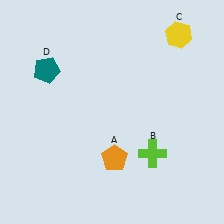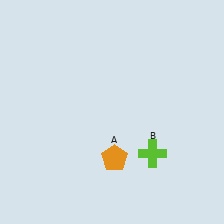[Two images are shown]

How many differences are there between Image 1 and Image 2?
There are 2 differences between the two images.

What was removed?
The yellow hexagon (C), the teal pentagon (D) were removed in Image 2.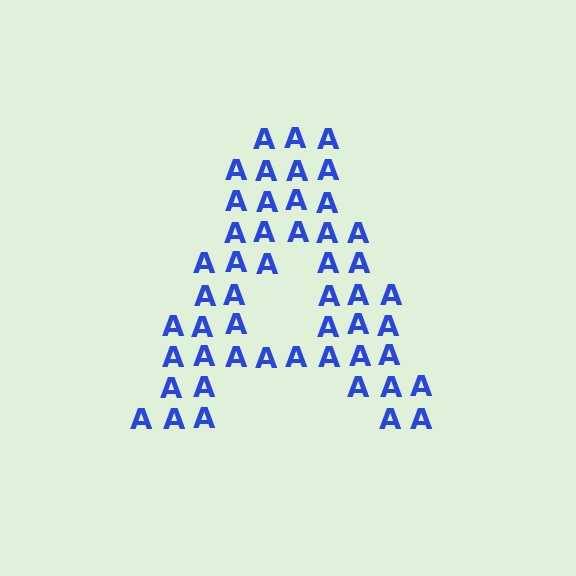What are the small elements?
The small elements are letter A's.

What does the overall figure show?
The overall figure shows the letter A.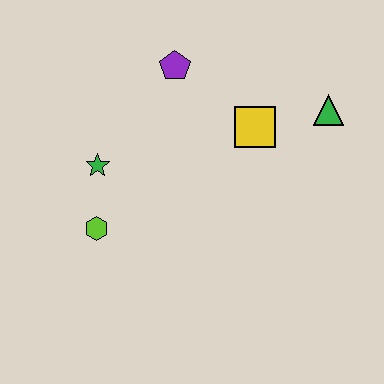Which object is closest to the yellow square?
The green triangle is closest to the yellow square.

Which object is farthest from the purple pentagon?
The lime hexagon is farthest from the purple pentagon.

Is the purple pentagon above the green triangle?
Yes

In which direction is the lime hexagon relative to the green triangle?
The lime hexagon is to the left of the green triangle.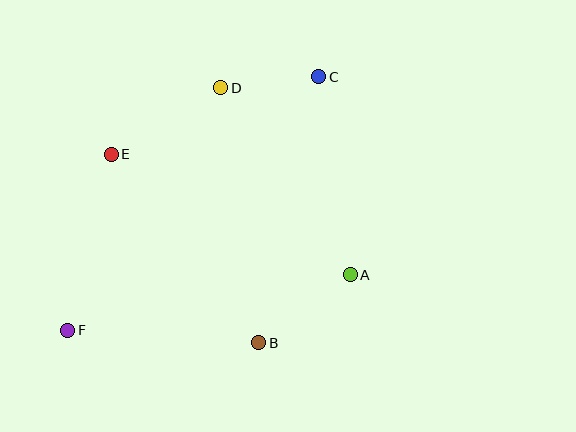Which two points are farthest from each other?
Points C and F are farthest from each other.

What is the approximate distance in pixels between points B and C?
The distance between B and C is approximately 273 pixels.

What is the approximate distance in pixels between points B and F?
The distance between B and F is approximately 191 pixels.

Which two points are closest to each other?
Points C and D are closest to each other.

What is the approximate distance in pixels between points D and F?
The distance between D and F is approximately 287 pixels.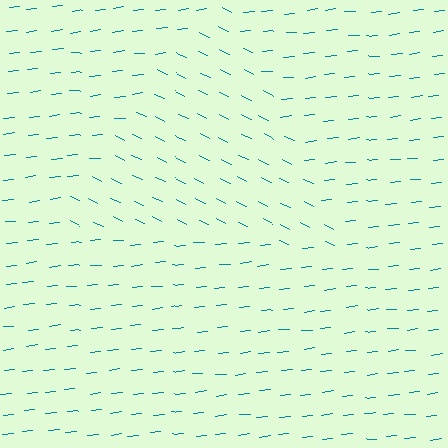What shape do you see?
I see a triangle.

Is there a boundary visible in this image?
Yes, there is a texture boundary formed by a change in line orientation.